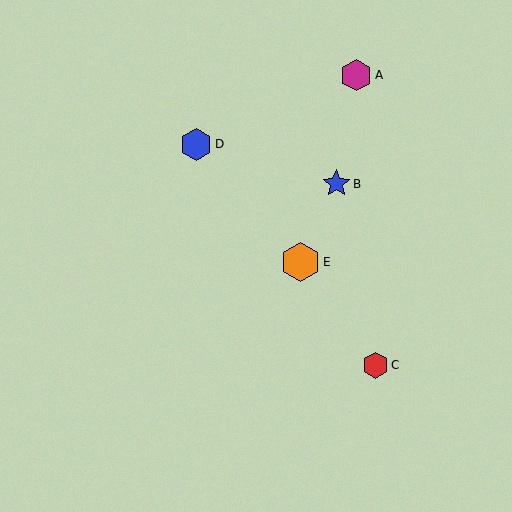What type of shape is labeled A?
Shape A is a magenta hexagon.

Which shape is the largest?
The orange hexagon (labeled E) is the largest.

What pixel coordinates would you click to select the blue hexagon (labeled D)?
Click at (196, 144) to select the blue hexagon D.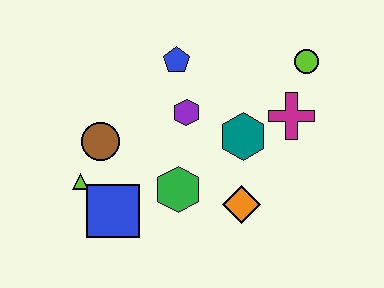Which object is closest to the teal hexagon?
The magenta cross is closest to the teal hexagon.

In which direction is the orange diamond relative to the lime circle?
The orange diamond is below the lime circle.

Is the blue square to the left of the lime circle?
Yes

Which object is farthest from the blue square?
The lime circle is farthest from the blue square.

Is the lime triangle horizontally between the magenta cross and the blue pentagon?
No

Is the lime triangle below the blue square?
No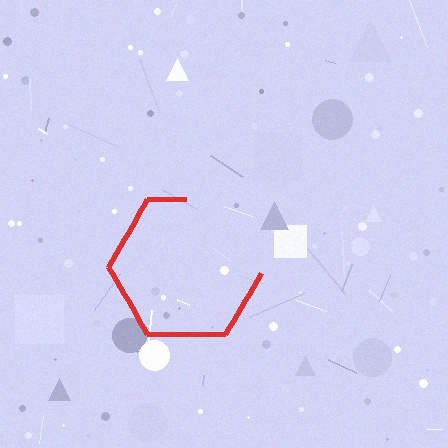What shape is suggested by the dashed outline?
The dashed outline suggests a hexagon.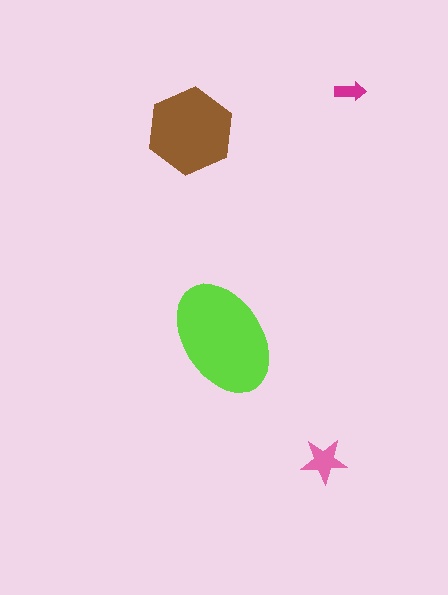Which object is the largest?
The lime ellipse.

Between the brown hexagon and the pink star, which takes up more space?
The brown hexagon.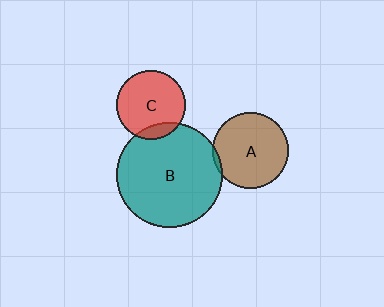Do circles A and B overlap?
Yes.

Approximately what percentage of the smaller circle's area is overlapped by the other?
Approximately 5%.